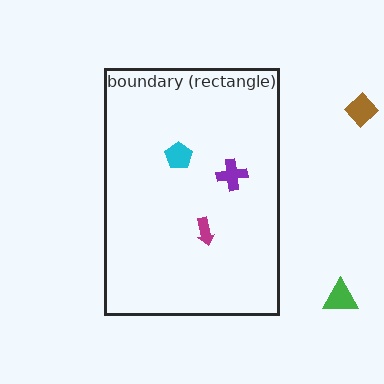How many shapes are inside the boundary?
3 inside, 2 outside.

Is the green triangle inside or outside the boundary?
Outside.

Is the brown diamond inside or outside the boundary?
Outside.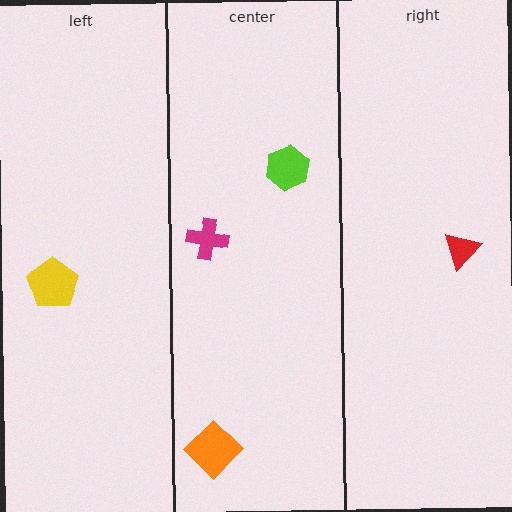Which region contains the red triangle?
The right region.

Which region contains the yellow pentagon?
The left region.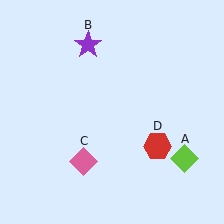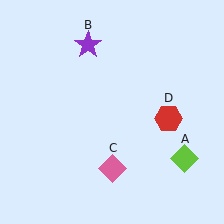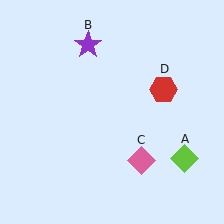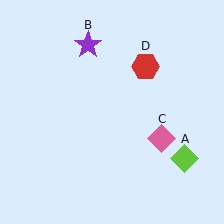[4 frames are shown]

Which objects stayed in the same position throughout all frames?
Lime diamond (object A) and purple star (object B) remained stationary.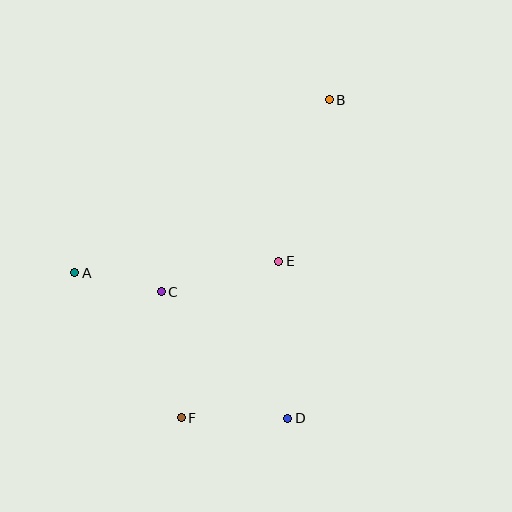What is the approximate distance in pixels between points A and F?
The distance between A and F is approximately 180 pixels.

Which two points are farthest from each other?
Points B and F are farthest from each other.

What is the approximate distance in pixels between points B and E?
The distance between B and E is approximately 169 pixels.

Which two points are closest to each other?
Points A and C are closest to each other.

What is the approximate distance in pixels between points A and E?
The distance between A and E is approximately 204 pixels.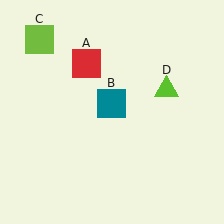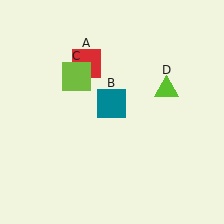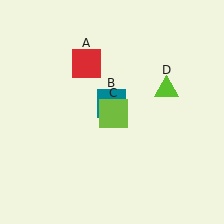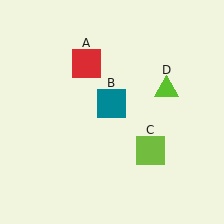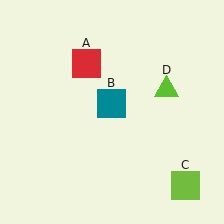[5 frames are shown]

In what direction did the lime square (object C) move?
The lime square (object C) moved down and to the right.